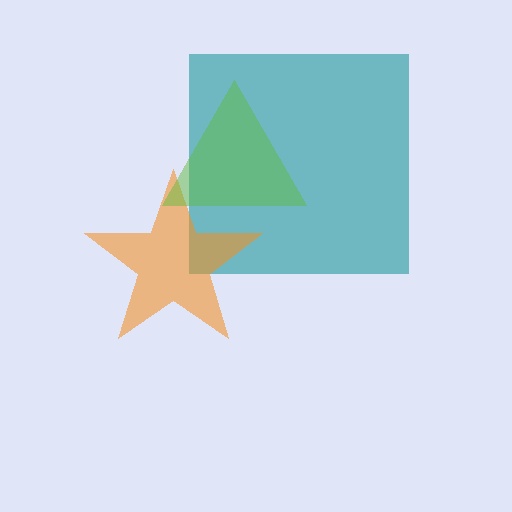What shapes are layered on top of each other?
The layered shapes are: a teal square, an orange star, a lime triangle.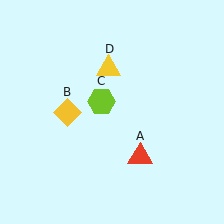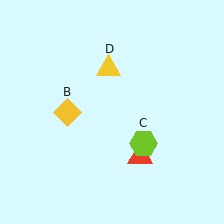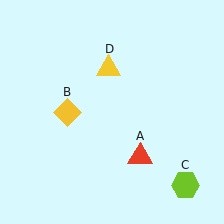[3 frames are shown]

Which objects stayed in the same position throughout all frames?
Red triangle (object A) and yellow diamond (object B) and yellow triangle (object D) remained stationary.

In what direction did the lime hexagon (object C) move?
The lime hexagon (object C) moved down and to the right.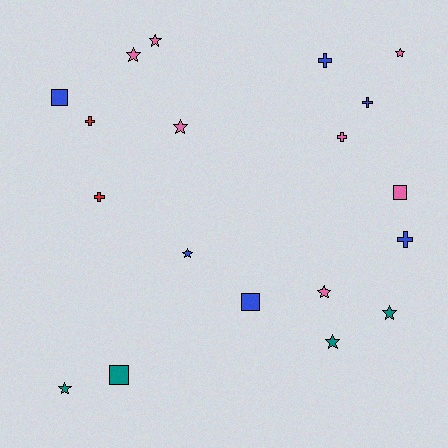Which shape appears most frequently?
Star, with 9 objects.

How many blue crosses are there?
There are 3 blue crosses.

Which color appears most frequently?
Pink, with 7 objects.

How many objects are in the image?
There are 19 objects.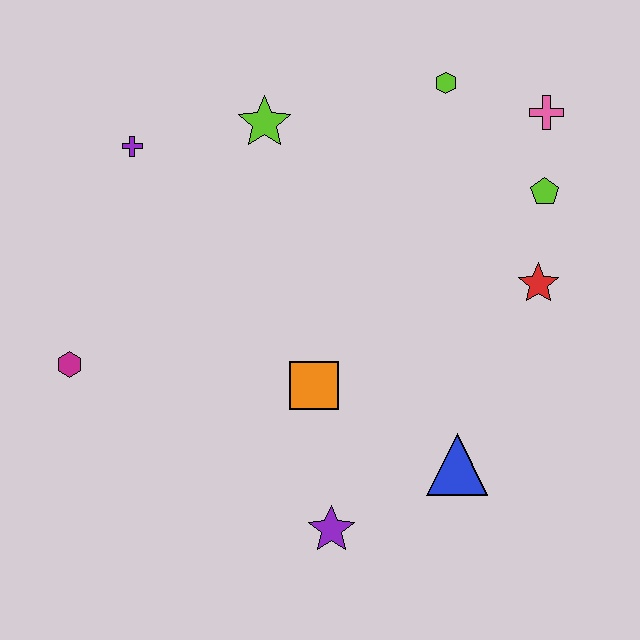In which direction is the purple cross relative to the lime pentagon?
The purple cross is to the left of the lime pentagon.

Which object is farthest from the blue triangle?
The purple cross is farthest from the blue triangle.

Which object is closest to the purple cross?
The lime star is closest to the purple cross.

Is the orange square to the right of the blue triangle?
No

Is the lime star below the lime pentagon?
No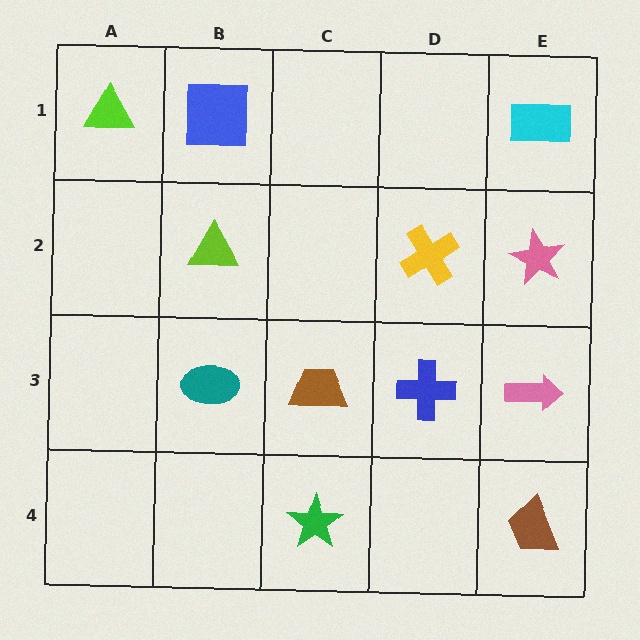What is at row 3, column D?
A blue cross.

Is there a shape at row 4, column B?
No, that cell is empty.